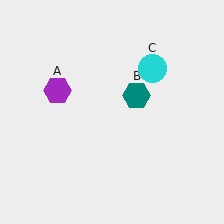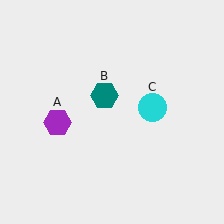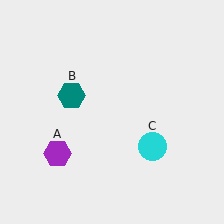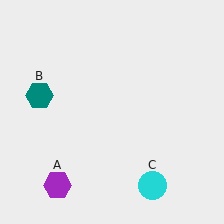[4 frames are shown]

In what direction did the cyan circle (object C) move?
The cyan circle (object C) moved down.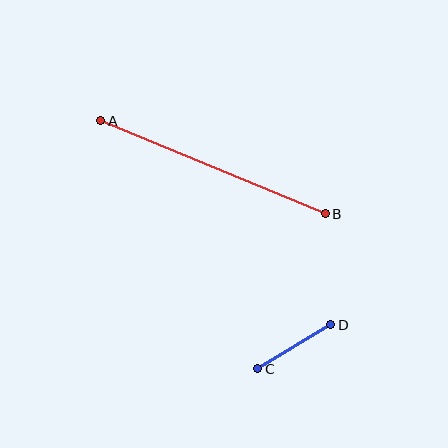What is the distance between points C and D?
The distance is approximately 86 pixels.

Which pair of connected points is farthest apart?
Points A and B are farthest apart.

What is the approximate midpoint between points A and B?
The midpoint is at approximately (213, 167) pixels.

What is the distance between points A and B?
The distance is approximately 243 pixels.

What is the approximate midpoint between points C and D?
The midpoint is at approximately (294, 347) pixels.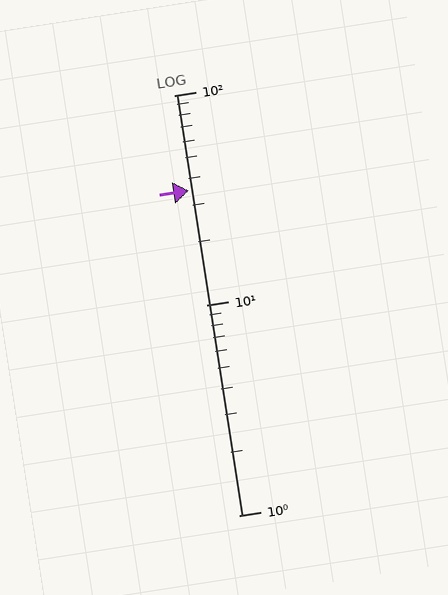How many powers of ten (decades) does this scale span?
The scale spans 2 decades, from 1 to 100.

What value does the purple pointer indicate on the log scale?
The pointer indicates approximately 35.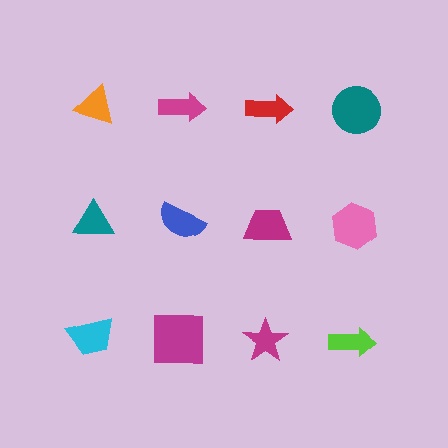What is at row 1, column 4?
A teal circle.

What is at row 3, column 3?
A magenta star.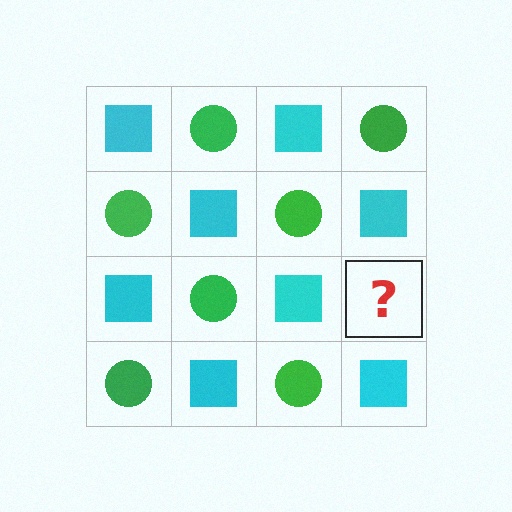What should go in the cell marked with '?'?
The missing cell should contain a green circle.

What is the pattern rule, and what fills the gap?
The rule is that it alternates cyan square and green circle in a checkerboard pattern. The gap should be filled with a green circle.